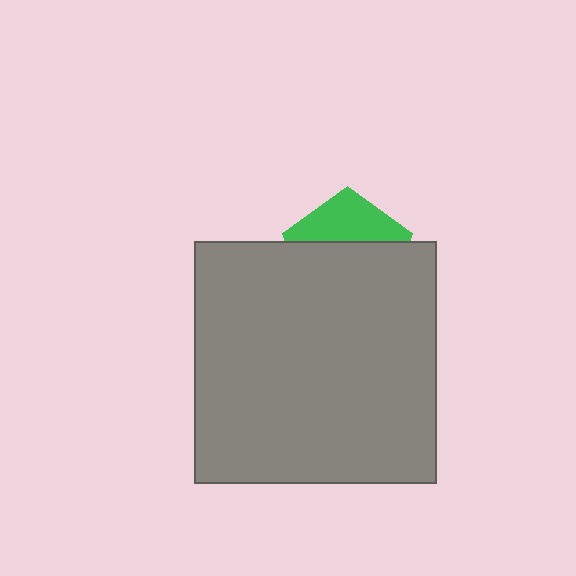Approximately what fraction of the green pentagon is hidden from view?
Roughly 64% of the green pentagon is hidden behind the gray square.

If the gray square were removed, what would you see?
You would see the complete green pentagon.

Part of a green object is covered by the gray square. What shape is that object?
It is a pentagon.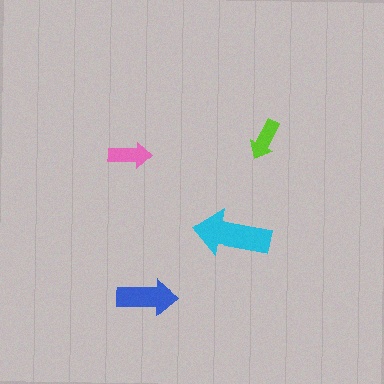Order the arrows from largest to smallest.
the cyan one, the blue one, the pink one, the lime one.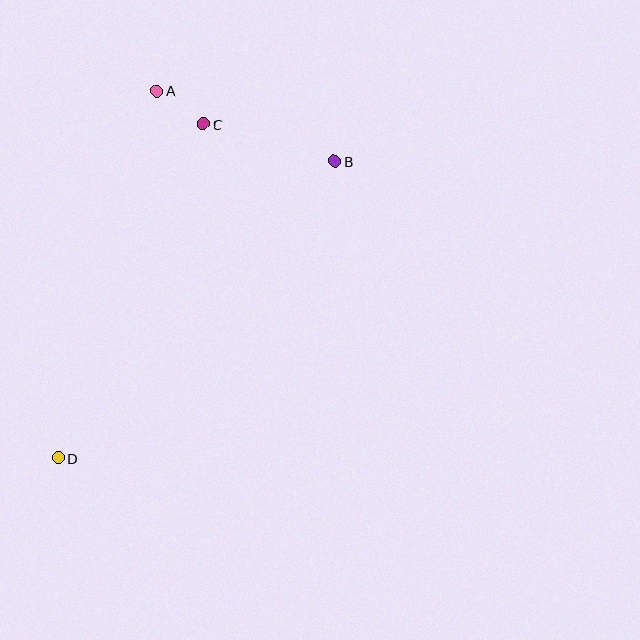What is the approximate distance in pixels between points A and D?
The distance between A and D is approximately 381 pixels.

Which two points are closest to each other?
Points A and C are closest to each other.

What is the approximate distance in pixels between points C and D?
The distance between C and D is approximately 364 pixels.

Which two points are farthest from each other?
Points B and D are farthest from each other.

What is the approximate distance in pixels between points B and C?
The distance between B and C is approximately 137 pixels.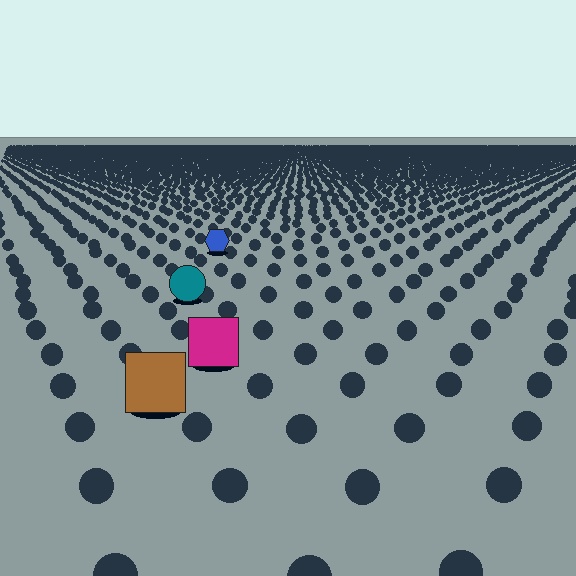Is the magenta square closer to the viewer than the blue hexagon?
Yes. The magenta square is closer — you can tell from the texture gradient: the ground texture is coarser near it.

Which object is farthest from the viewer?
The blue hexagon is farthest from the viewer. It appears smaller and the ground texture around it is denser.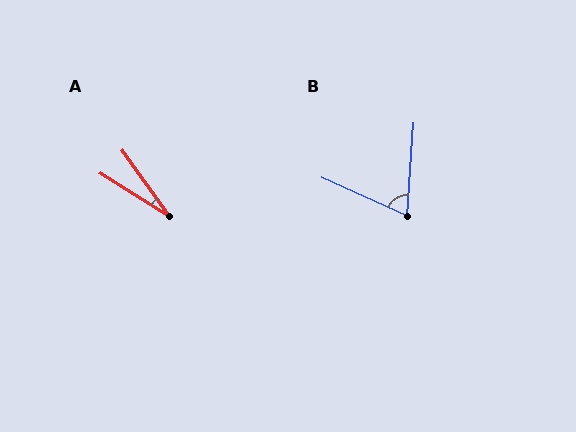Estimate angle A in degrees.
Approximately 23 degrees.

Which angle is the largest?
B, at approximately 70 degrees.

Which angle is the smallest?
A, at approximately 23 degrees.